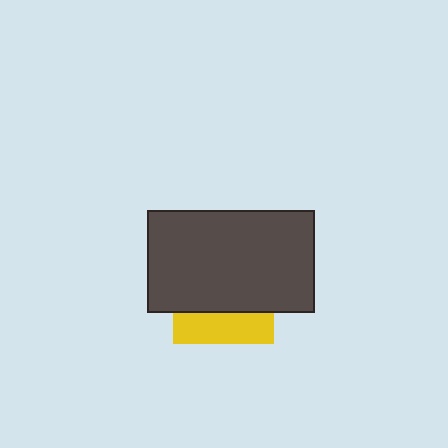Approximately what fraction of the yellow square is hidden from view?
Roughly 70% of the yellow square is hidden behind the dark gray rectangle.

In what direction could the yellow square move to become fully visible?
The yellow square could move down. That would shift it out from behind the dark gray rectangle entirely.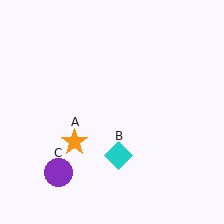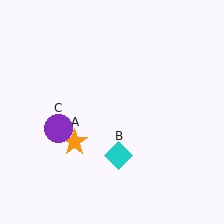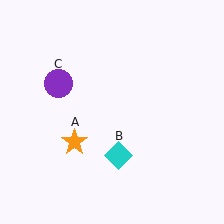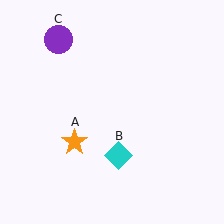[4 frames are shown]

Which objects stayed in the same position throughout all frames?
Orange star (object A) and cyan diamond (object B) remained stationary.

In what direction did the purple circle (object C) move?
The purple circle (object C) moved up.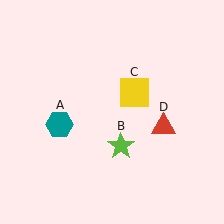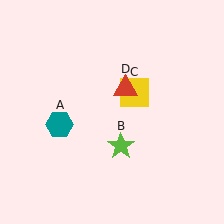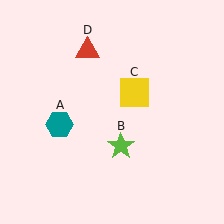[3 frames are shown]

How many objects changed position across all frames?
1 object changed position: red triangle (object D).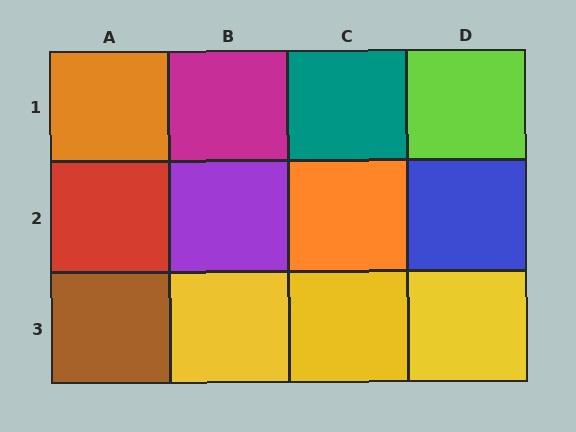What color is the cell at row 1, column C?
Teal.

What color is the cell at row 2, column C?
Orange.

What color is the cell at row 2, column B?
Purple.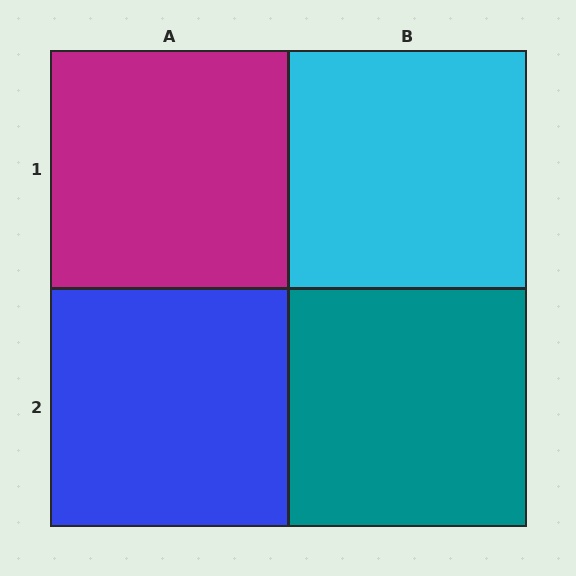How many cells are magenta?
1 cell is magenta.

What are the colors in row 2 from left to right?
Blue, teal.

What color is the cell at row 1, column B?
Cyan.